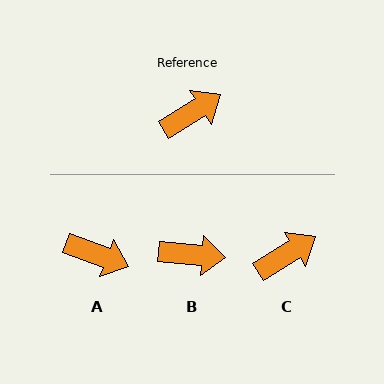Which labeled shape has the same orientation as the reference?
C.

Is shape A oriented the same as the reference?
No, it is off by about 52 degrees.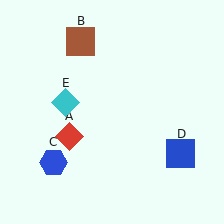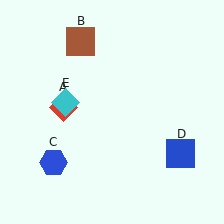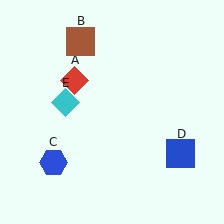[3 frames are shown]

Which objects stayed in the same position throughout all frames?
Brown square (object B) and blue hexagon (object C) and blue square (object D) and cyan diamond (object E) remained stationary.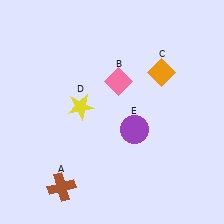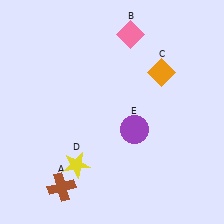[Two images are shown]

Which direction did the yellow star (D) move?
The yellow star (D) moved down.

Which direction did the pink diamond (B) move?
The pink diamond (B) moved up.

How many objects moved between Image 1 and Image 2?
2 objects moved between the two images.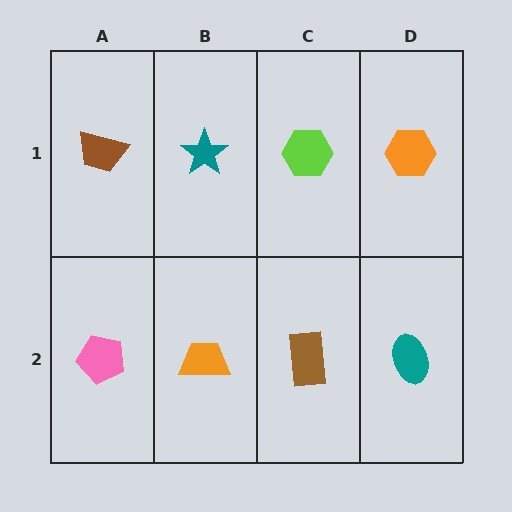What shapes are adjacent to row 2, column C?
A lime hexagon (row 1, column C), an orange trapezoid (row 2, column B), a teal ellipse (row 2, column D).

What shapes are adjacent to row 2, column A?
A brown trapezoid (row 1, column A), an orange trapezoid (row 2, column B).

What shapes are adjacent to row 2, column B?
A teal star (row 1, column B), a pink pentagon (row 2, column A), a brown rectangle (row 2, column C).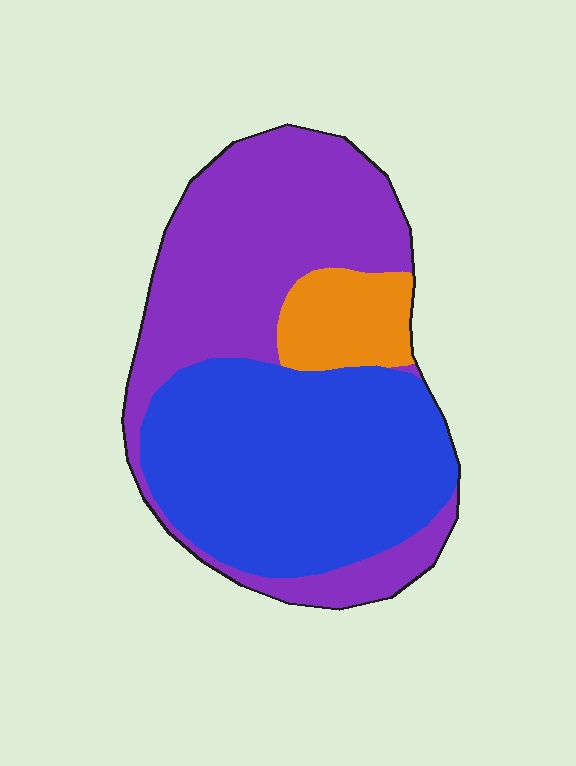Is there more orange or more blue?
Blue.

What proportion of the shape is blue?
Blue takes up between a quarter and a half of the shape.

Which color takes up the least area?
Orange, at roughly 10%.